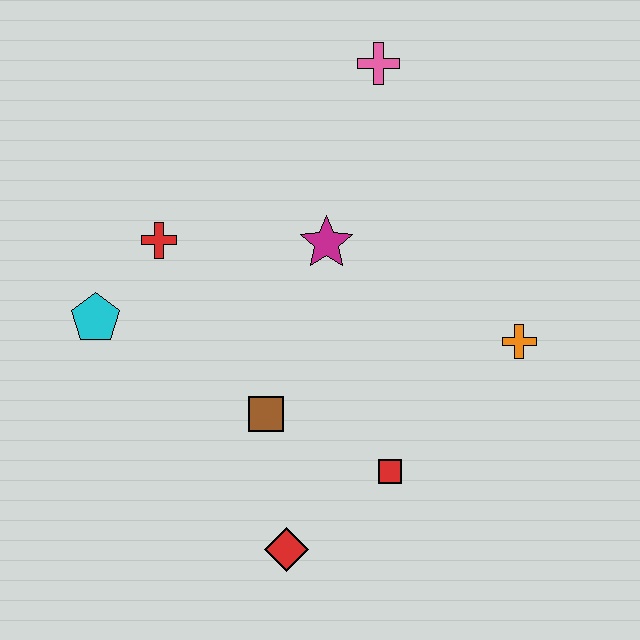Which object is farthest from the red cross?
The orange cross is farthest from the red cross.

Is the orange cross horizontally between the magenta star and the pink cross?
No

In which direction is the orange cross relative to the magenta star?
The orange cross is to the right of the magenta star.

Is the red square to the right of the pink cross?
Yes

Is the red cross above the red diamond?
Yes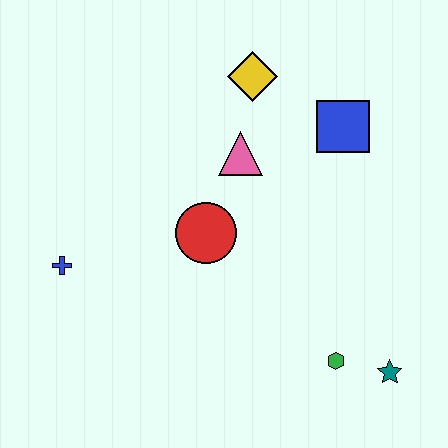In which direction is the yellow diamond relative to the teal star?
The yellow diamond is above the teal star.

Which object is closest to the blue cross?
The red circle is closest to the blue cross.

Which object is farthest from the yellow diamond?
The teal star is farthest from the yellow diamond.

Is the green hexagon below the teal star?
No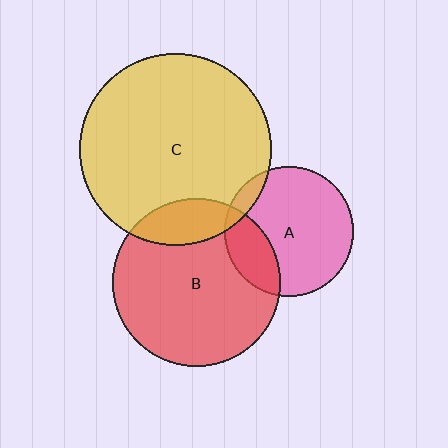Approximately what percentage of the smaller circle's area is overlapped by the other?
Approximately 25%.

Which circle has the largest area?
Circle C (yellow).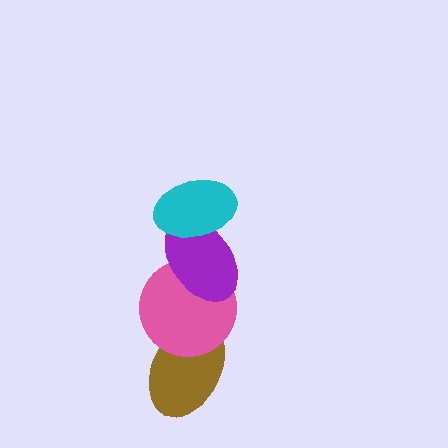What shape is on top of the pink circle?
The purple ellipse is on top of the pink circle.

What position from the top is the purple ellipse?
The purple ellipse is 2nd from the top.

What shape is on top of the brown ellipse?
The pink circle is on top of the brown ellipse.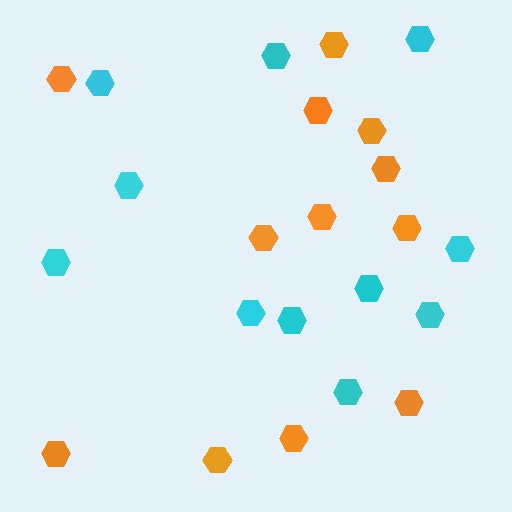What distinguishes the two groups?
There are 2 groups: one group of cyan hexagons (11) and one group of orange hexagons (12).